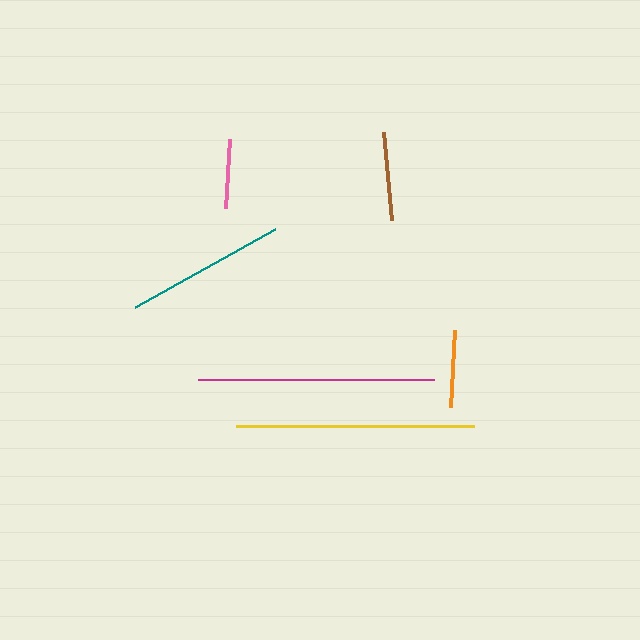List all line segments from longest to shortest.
From longest to shortest: yellow, magenta, teal, brown, orange, pink.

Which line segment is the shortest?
The pink line is the shortest at approximately 69 pixels.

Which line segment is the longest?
The yellow line is the longest at approximately 238 pixels.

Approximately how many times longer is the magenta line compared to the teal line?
The magenta line is approximately 1.5 times the length of the teal line.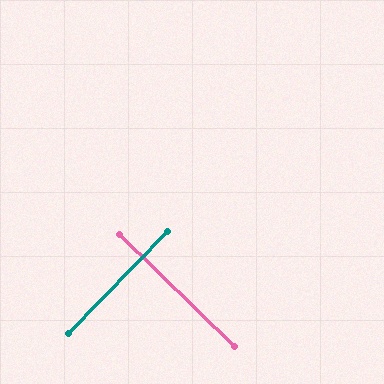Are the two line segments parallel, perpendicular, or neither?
Perpendicular — they meet at approximately 90°.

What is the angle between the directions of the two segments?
Approximately 90 degrees.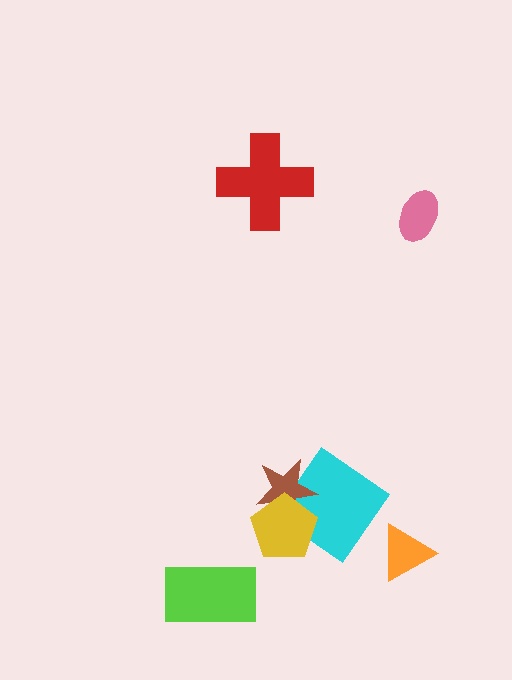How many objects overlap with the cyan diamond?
2 objects overlap with the cyan diamond.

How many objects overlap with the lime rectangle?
0 objects overlap with the lime rectangle.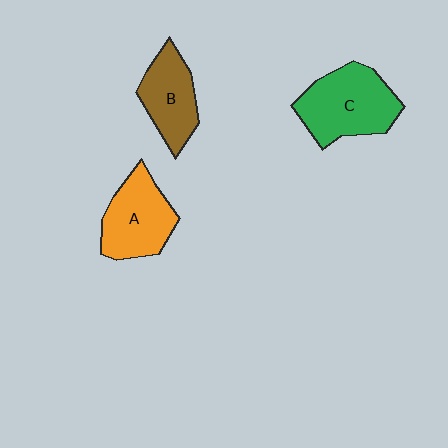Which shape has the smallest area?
Shape B (brown).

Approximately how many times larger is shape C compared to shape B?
Approximately 1.4 times.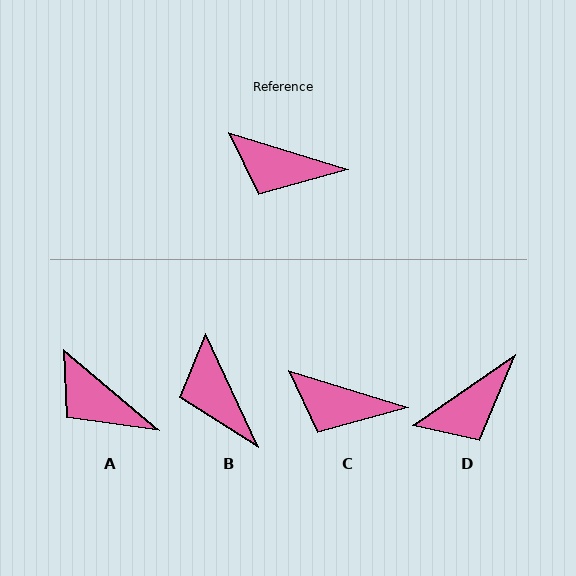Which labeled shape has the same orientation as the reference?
C.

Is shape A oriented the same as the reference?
No, it is off by about 23 degrees.